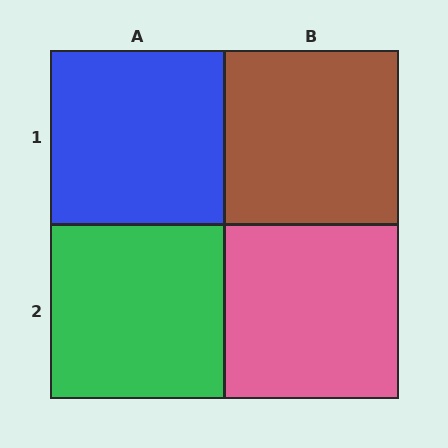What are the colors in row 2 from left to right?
Green, pink.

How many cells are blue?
1 cell is blue.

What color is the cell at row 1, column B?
Brown.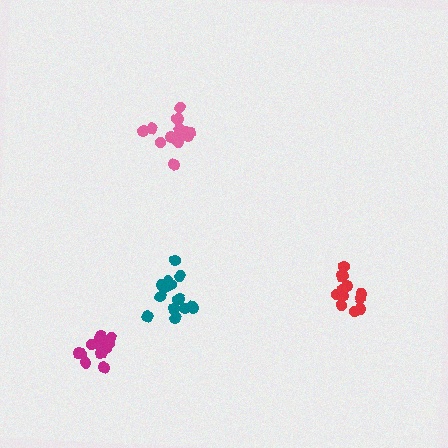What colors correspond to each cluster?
The clusters are colored: magenta, teal, red, pink.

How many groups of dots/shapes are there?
There are 4 groups.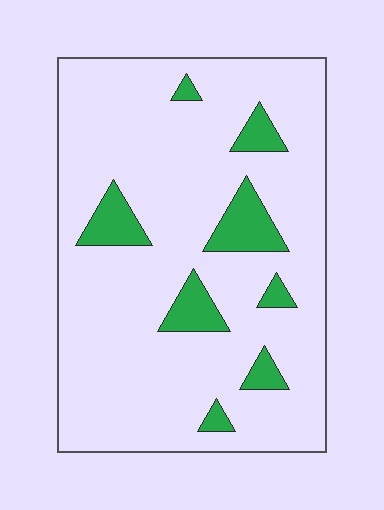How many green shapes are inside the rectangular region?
8.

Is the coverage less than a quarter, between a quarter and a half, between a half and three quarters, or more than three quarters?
Less than a quarter.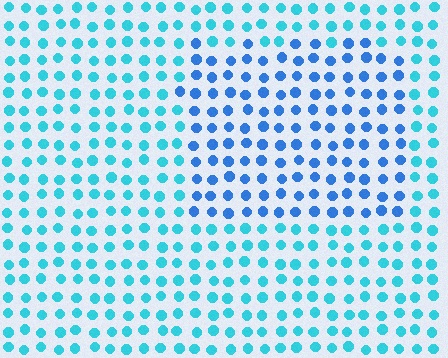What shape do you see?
I see a rectangle.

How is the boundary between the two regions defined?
The boundary is defined purely by a slight shift in hue (about 30 degrees). Spacing, size, and orientation are identical on both sides.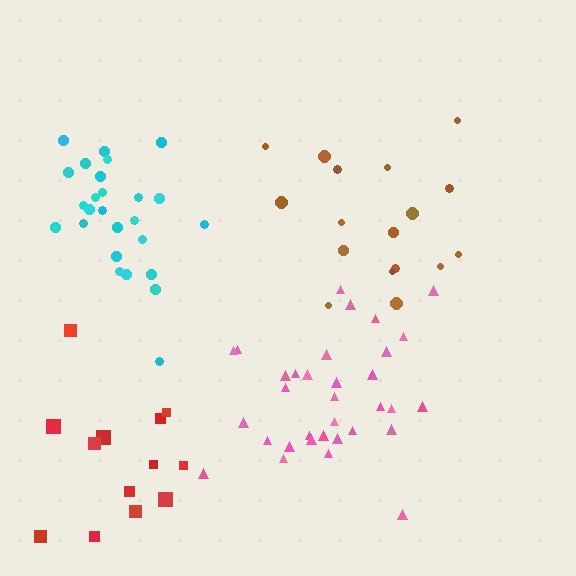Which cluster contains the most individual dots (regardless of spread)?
Pink (33).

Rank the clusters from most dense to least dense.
pink, cyan, brown, red.